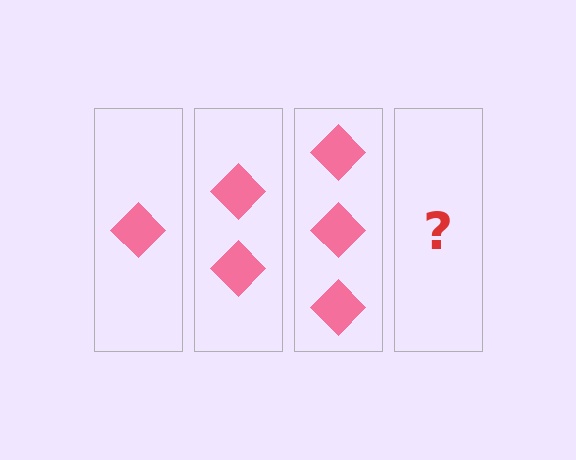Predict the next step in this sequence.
The next step is 4 diamonds.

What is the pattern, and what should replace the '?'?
The pattern is that each step adds one more diamond. The '?' should be 4 diamonds.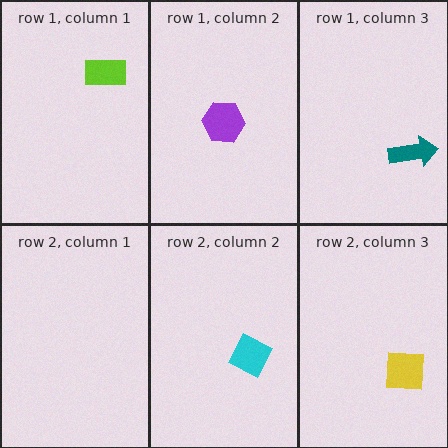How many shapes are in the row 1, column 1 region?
1.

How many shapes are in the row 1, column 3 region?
1.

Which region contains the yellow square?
The row 2, column 3 region.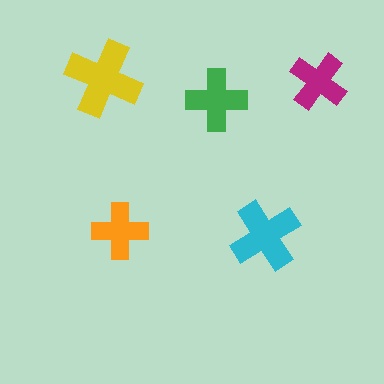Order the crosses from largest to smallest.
the yellow one, the cyan one, the green one, the magenta one, the orange one.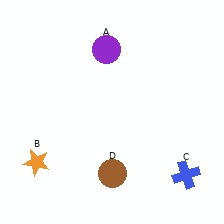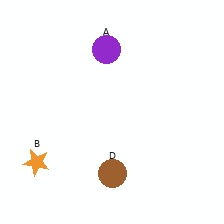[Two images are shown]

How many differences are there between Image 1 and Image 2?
There is 1 difference between the two images.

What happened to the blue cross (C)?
The blue cross (C) was removed in Image 2. It was in the bottom-right area of Image 1.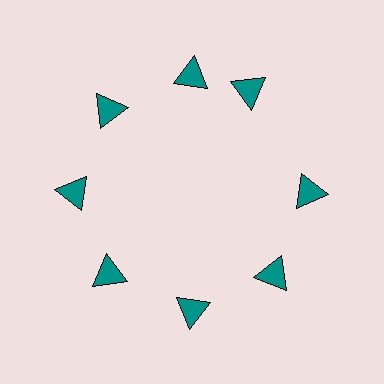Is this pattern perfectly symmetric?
No. The 8 teal triangles are arranged in a ring, but one element near the 2 o'clock position is rotated out of alignment along the ring, breaking the 8-fold rotational symmetry.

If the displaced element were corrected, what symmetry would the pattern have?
It would have 8-fold rotational symmetry — the pattern would map onto itself every 45 degrees.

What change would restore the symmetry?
The symmetry would be restored by rotating it back into even spacing with its neighbors so that all 8 triangles sit at equal angles and equal distance from the center.